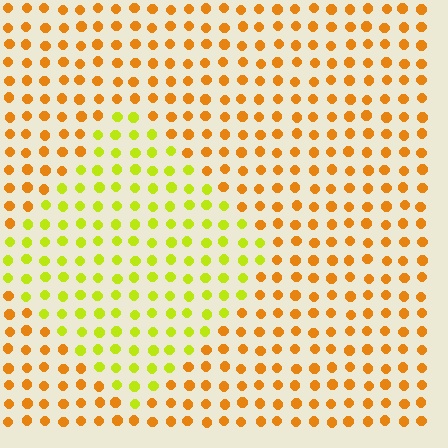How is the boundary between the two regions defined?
The boundary is defined purely by a slight shift in hue (about 41 degrees). Spacing, size, and orientation are identical on both sides.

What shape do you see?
I see a diamond.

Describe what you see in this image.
The image is filled with small orange elements in a uniform arrangement. A diamond-shaped region is visible where the elements are tinted to a slightly different hue, forming a subtle color boundary.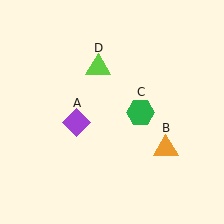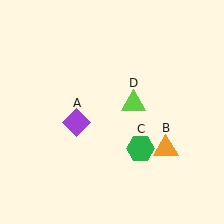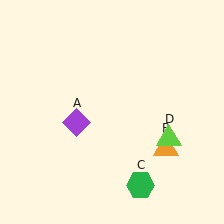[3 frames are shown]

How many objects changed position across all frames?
2 objects changed position: green hexagon (object C), lime triangle (object D).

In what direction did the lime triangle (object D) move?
The lime triangle (object D) moved down and to the right.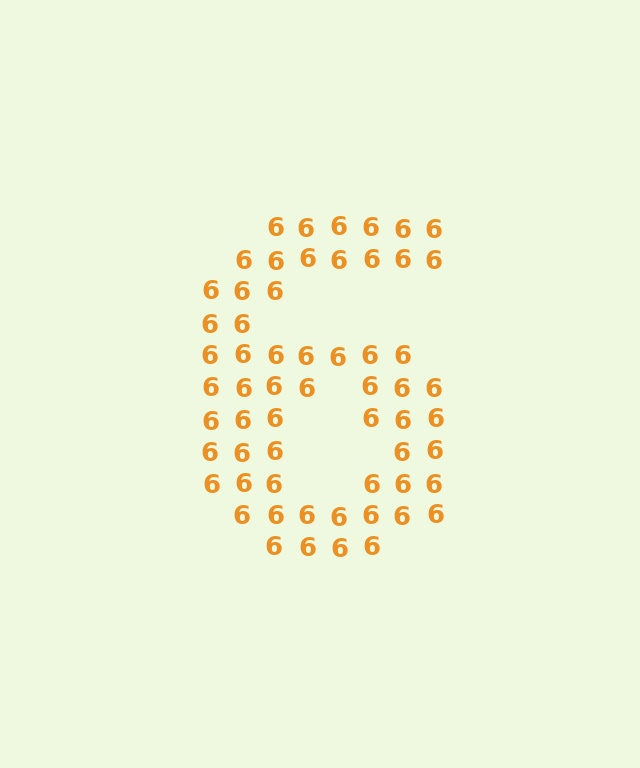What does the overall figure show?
The overall figure shows the digit 6.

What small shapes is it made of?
It is made of small digit 6's.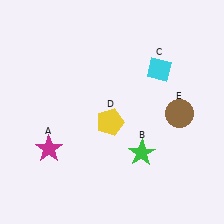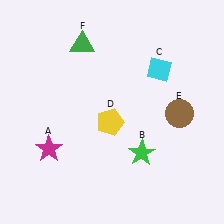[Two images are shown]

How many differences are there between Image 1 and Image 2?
There is 1 difference between the two images.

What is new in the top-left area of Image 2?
A green triangle (F) was added in the top-left area of Image 2.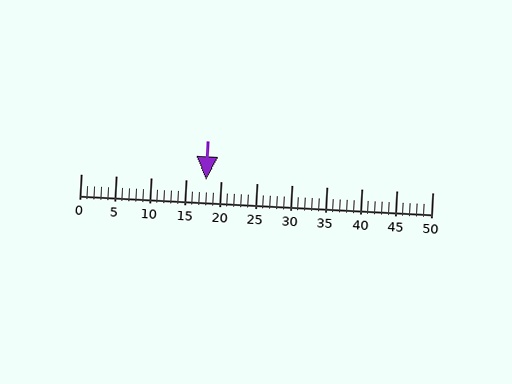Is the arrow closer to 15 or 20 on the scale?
The arrow is closer to 20.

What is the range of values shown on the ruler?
The ruler shows values from 0 to 50.